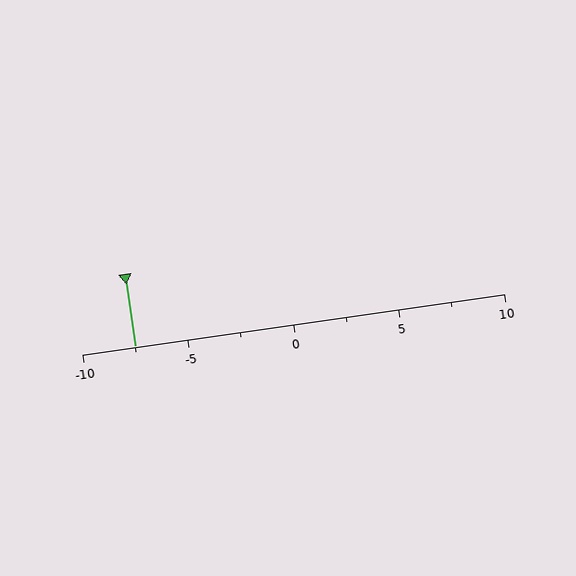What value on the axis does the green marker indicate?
The marker indicates approximately -7.5.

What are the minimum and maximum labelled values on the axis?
The axis runs from -10 to 10.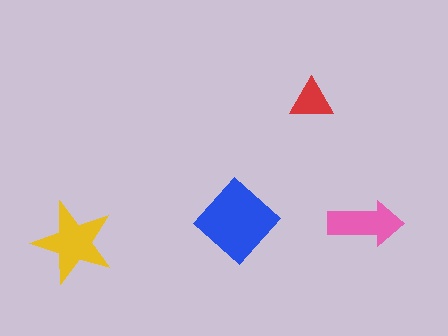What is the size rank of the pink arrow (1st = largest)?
3rd.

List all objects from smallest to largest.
The red triangle, the pink arrow, the yellow star, the blue diamond.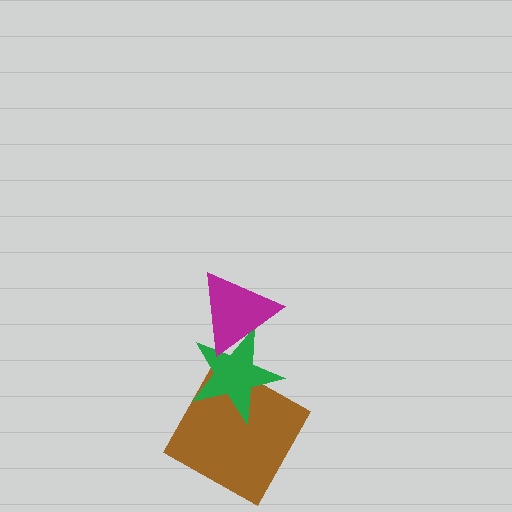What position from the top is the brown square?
The brown square is 3rd from the top.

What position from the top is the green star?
The green star is 2nd from the top.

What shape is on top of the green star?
The magenta triangle is on top of the green star.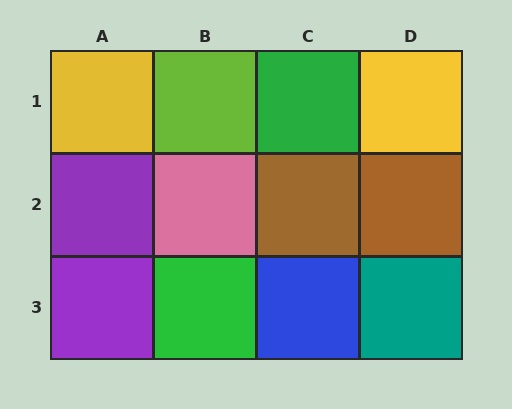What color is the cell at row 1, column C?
Green.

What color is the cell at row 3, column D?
Teal.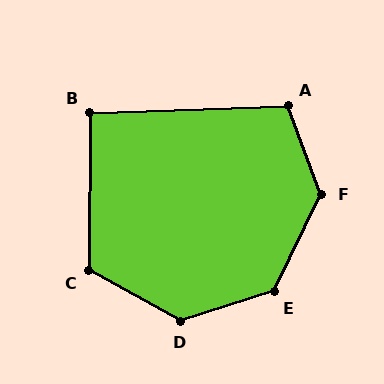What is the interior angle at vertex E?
Approximately 133 degrees (obtuse).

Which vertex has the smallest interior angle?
B, at approximately 92 degrees.